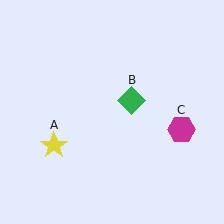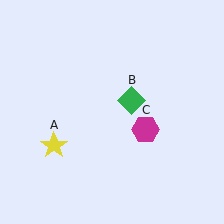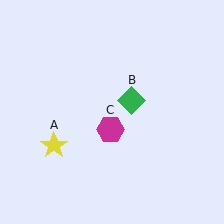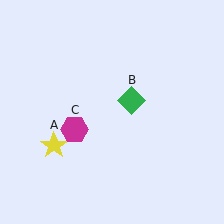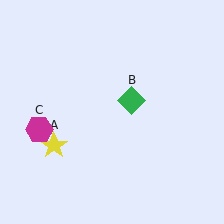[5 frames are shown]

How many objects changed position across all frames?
1 object changed position: magenta hexagon (object C).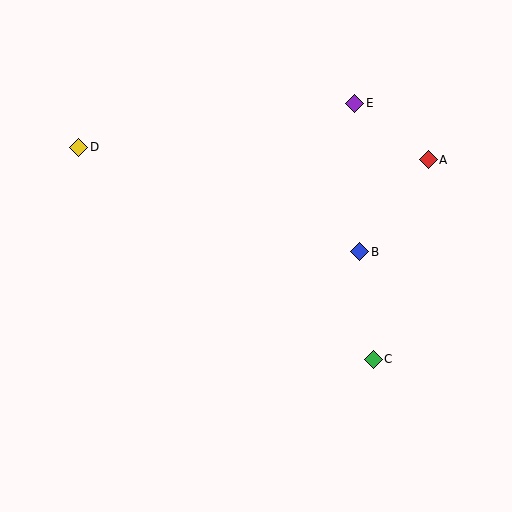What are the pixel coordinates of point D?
Point D is at (79, 147).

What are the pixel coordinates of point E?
Point E is at (355, 103).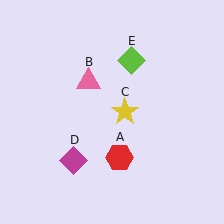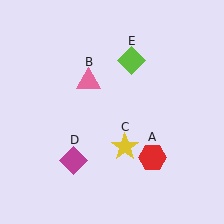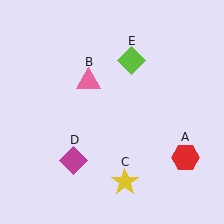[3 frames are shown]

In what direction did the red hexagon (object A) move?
The red hexagon (object A) moved right.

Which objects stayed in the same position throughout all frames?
Pink triangle (object B) and magenta diamond (object D) and lime diamond (object E) remained stationary.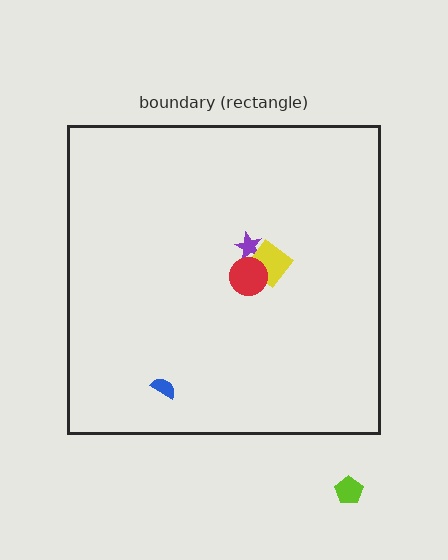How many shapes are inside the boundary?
4 inside, 1 outside.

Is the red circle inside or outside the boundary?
Inside.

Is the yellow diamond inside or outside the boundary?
Inside.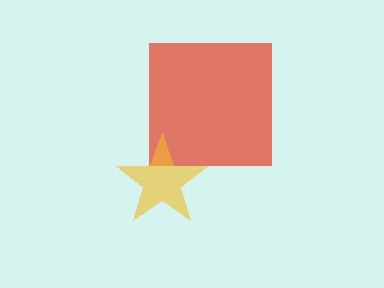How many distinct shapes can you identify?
There are 2 distinct shapes: a red square, a yellow star.